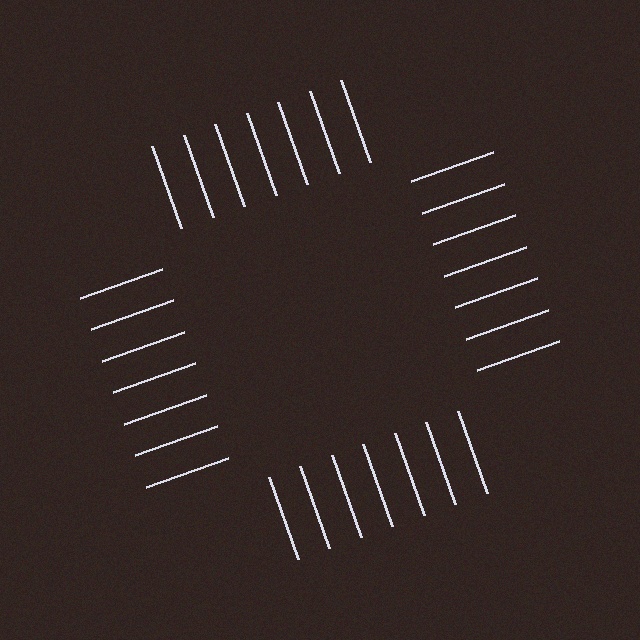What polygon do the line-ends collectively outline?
An illusory square — the line segments terminate on its edges but no continuous stroke is drawn.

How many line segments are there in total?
28 — 7 along each of the 4 edges.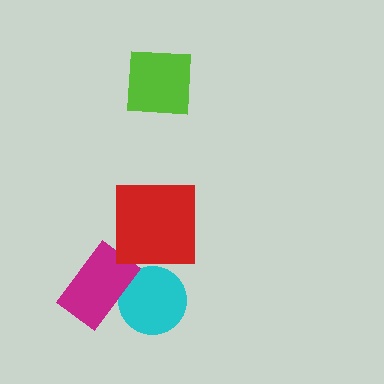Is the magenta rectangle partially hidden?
No, no other shape covers it.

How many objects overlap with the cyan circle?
1 object overlaps with the cyan circle.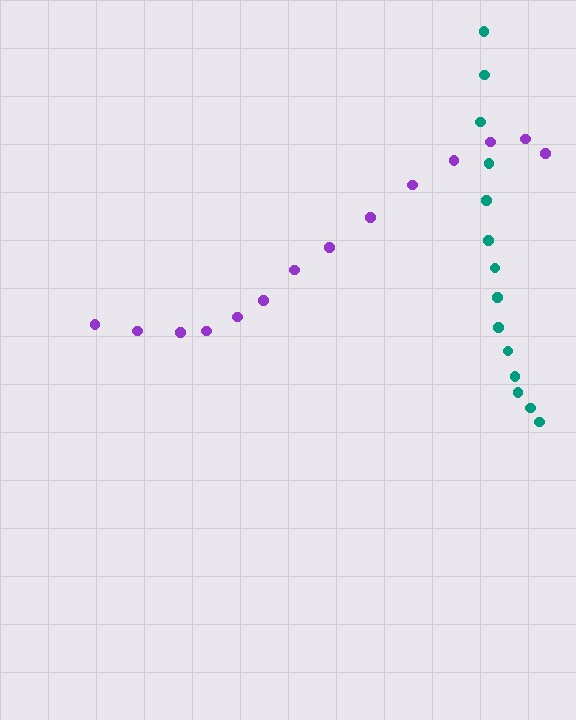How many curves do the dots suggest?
There are 2 distinct paths.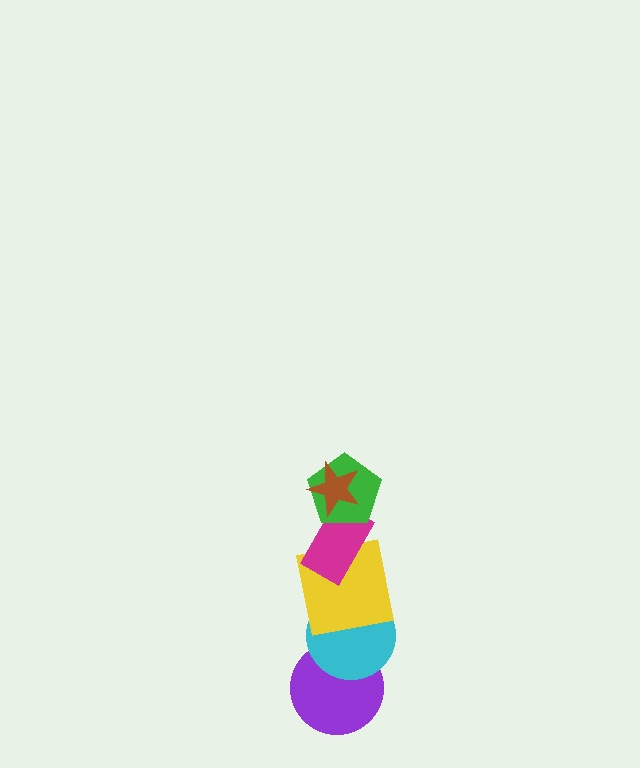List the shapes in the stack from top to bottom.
From top to bottom: the brown star, the green pentagon, the magenta rectangle, the yellow square, the cyan circle, the purple circle.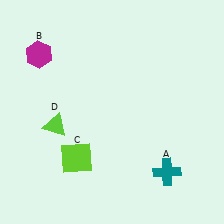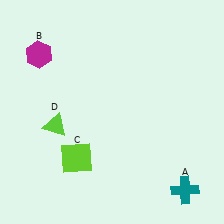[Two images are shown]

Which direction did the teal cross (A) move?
The teal cross (A) moved down.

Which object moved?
The teal cross (A) moved down.